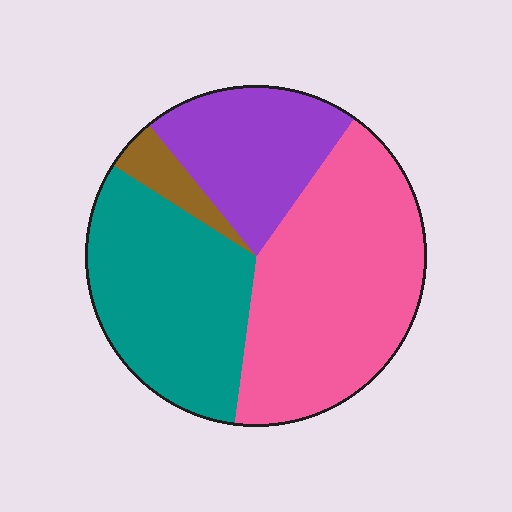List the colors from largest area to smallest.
From largest to smallest: pink, teal, purple, brown.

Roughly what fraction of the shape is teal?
Teal covers about 30% of the shape.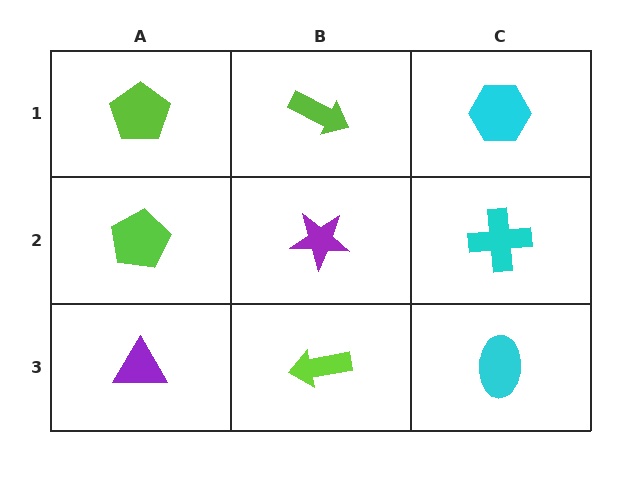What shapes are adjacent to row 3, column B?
A purple star (row 2, column B), a purple triangle (row 3, column A), a cyan ellipse (row 3, column C).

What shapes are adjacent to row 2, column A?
A lime pentagon (row 1, column A), a purple triangle (row 3, column A), a purple star (row 2, column B).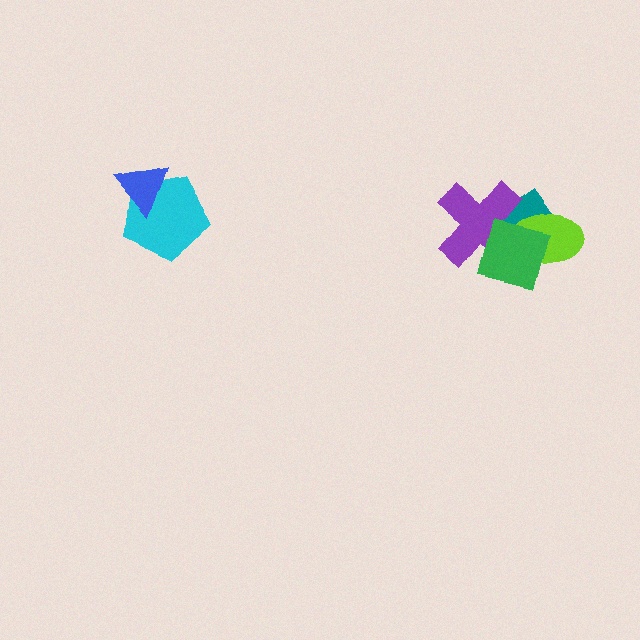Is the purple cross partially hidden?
Yes, it is partially covered by another shape.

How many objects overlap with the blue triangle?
1 object overlaps with the blue triangle.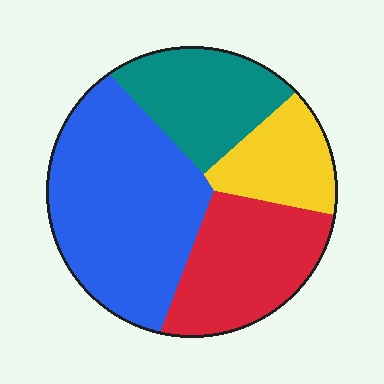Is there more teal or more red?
Red.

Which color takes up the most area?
Blue, at roughly 40%.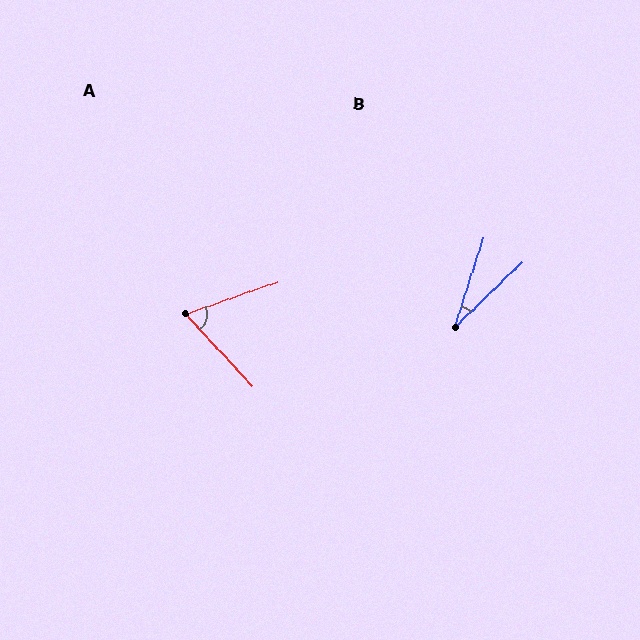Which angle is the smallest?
B, at approximately 28 degrees.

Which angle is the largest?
A, at approximately 67 degrees.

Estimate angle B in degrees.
Approximately 28 degrees.